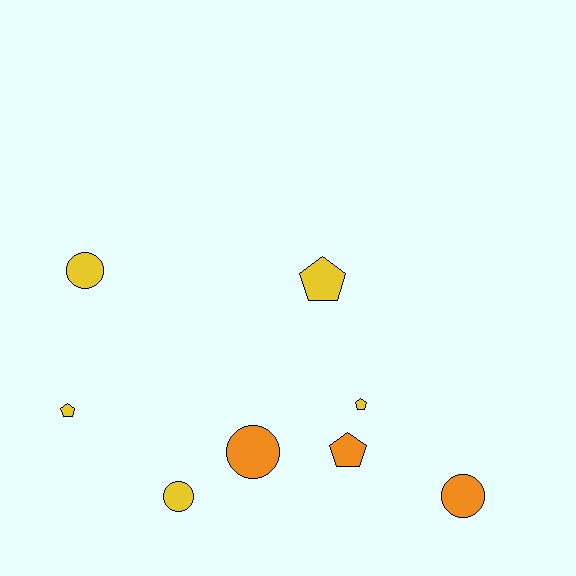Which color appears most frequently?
Yellow, with 5 objects.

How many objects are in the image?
There are 8 objects.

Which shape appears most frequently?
Pentagon, with 4 objects.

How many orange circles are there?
There are 2 orange circles.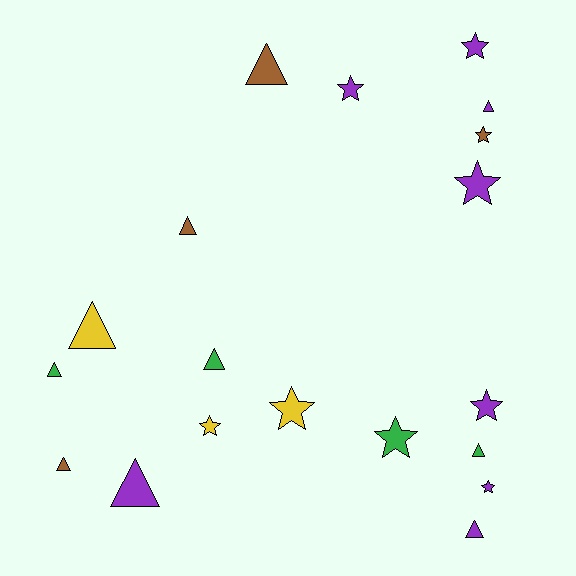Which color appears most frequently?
Purple, with 8 objects.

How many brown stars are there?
There is 1 brown star.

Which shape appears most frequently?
Triangle, with 10 objects.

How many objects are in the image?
There are 19 objects.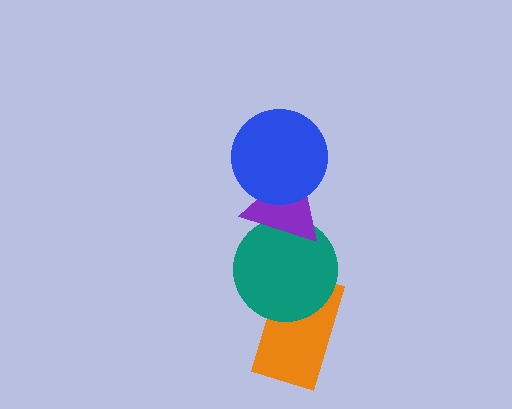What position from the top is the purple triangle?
The purple triangle is 2nd from the top.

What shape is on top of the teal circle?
The purple triangle is on top of the teal circle.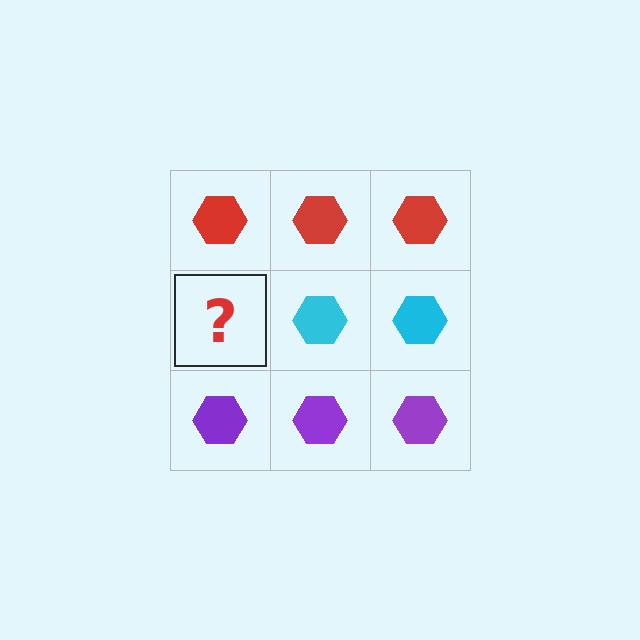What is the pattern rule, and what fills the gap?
The rule is that each row has a consistent color. The gap should be filled with a cyan hexagon.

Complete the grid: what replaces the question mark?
The question mark should be replaced with a cyan hexagon.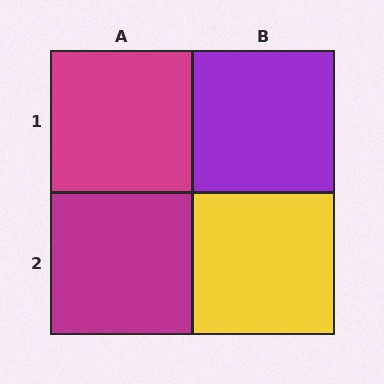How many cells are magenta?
2 cells are magenta.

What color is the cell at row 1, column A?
Magenta.